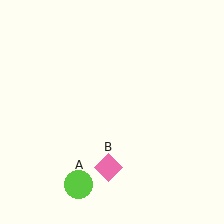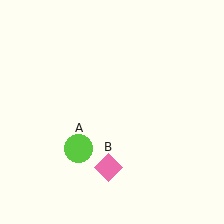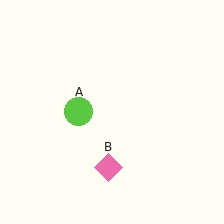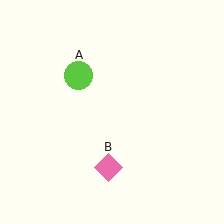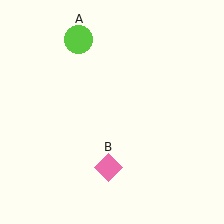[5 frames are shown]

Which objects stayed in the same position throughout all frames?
Pink diamond (object B) remained stationary.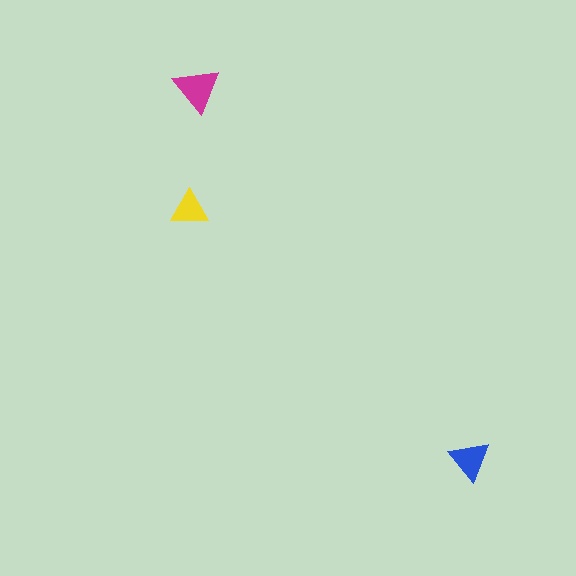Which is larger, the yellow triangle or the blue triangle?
The blue one.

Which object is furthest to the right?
The blue triangle is rightmost.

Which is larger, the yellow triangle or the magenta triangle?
The magenta one.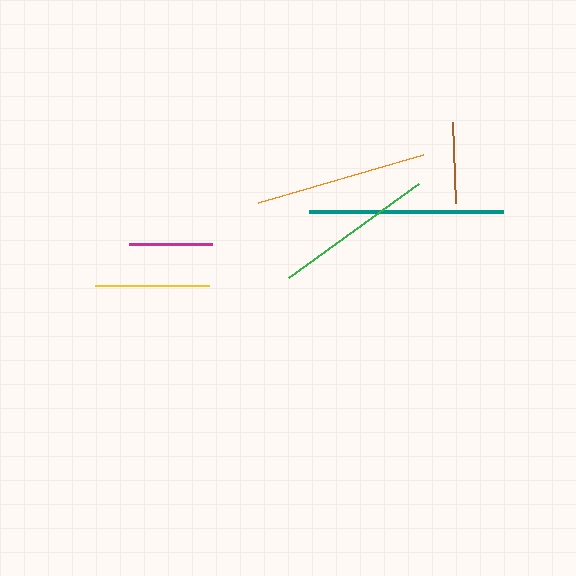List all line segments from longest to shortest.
From longest to shortest: teal, orange, green, yellow, magenta, brown.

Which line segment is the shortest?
The brown line is the shortest at approximately 81 pixels.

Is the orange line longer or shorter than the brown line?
The orange line is longer than the brown line.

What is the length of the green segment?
The green segment is approximately 160 pixels long.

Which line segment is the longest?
The teal line is the longest at approximately 195 pixels.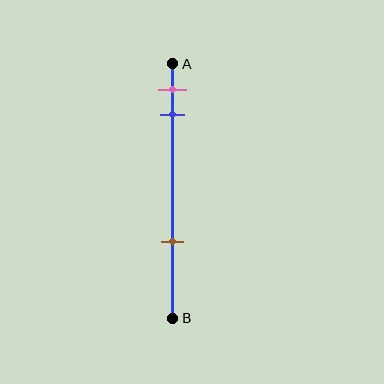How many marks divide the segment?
There are 3 marks dividing the segment.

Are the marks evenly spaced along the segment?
No, the marks are not evenly spaced.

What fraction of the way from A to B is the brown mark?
The brown mark is approximately 70% (0.7) of the way from A to B.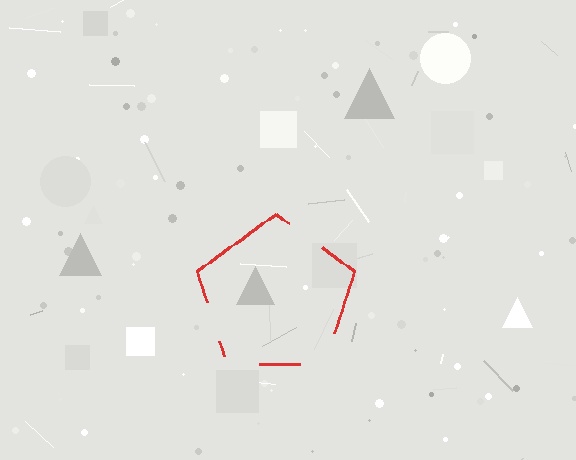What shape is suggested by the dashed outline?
The dashed outline suggests a pentagon.